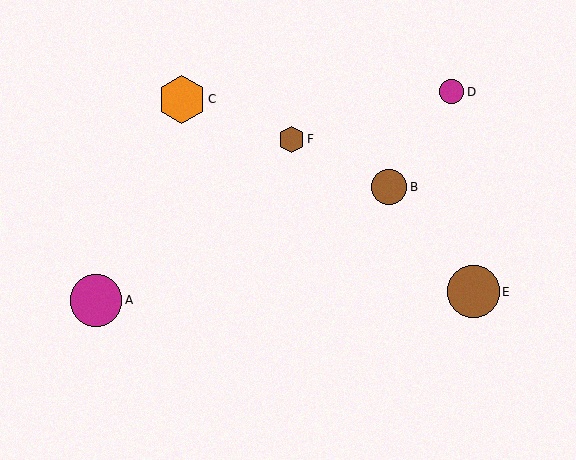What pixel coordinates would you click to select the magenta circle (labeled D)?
Click at (452, 92) to select the magenta circle D.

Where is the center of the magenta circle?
The center of the magenta circle is at (452, 92).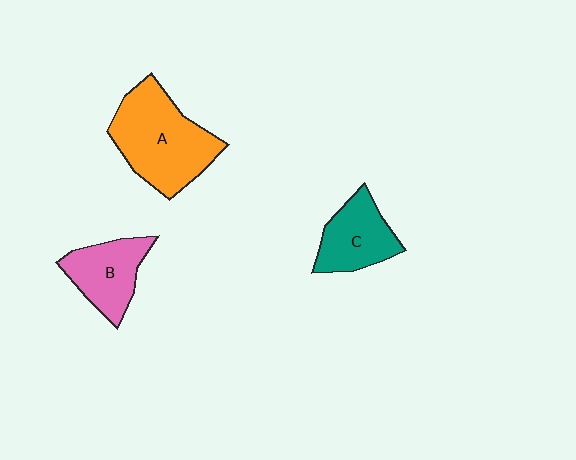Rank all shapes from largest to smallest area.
From largest to smallest: A (orange), B (pink), C (teal).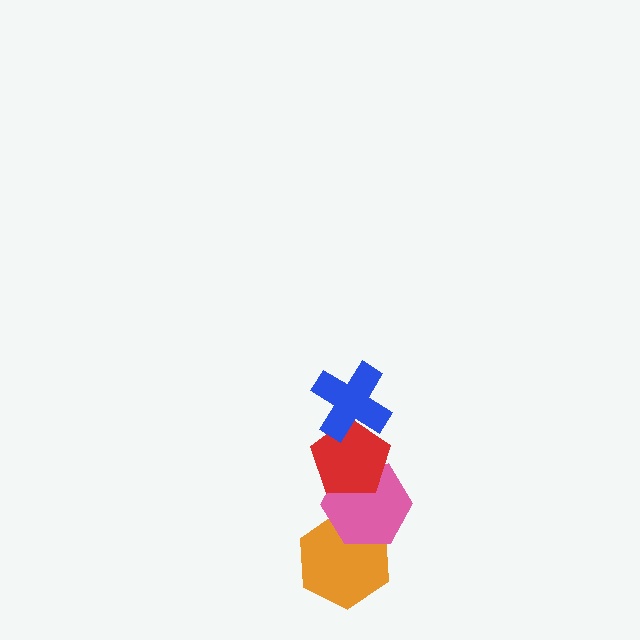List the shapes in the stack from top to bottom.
From top to bottom: the blue cross, the red pentagon, the pink hexagon, the orange hexagon.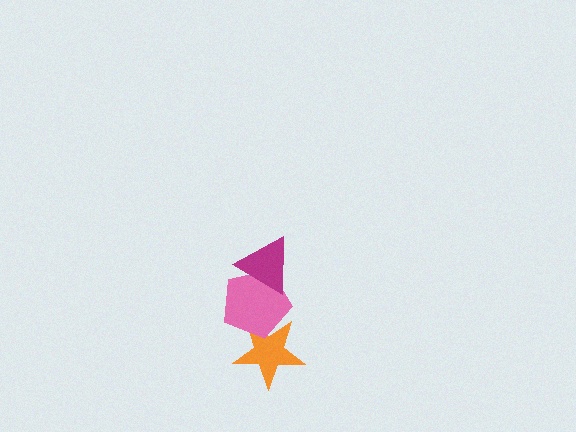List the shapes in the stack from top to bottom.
From top to bottom: the magenta triangle, the pink pentagon, the orange star.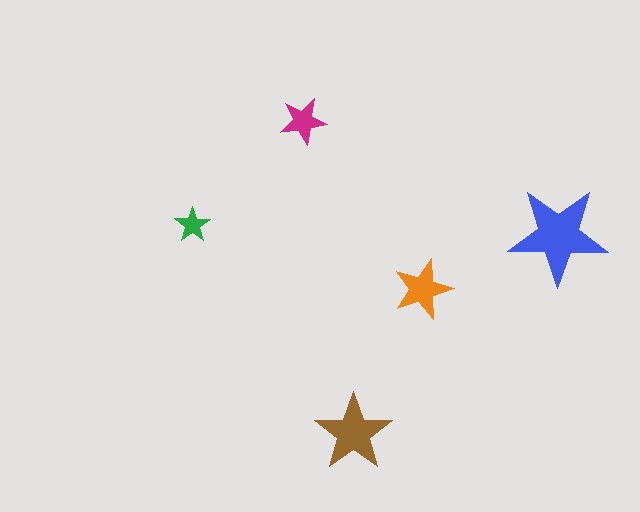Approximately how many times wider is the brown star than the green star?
About 2 times wider.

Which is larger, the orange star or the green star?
The orange one.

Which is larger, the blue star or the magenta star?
The blue one.